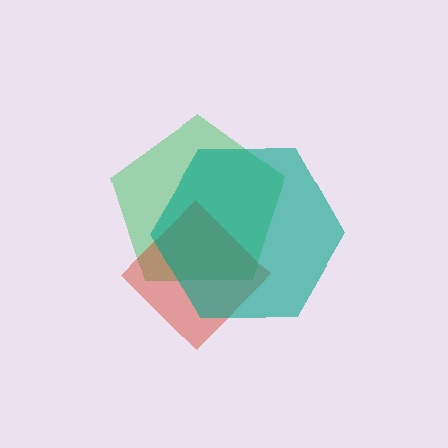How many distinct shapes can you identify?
There are 3 distinct shapes: a green pentagon, a red diamond, a teal hexagon.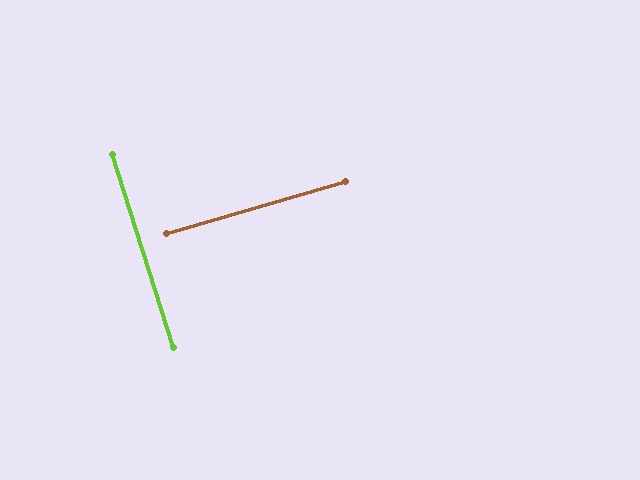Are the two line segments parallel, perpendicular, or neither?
Perpendicular — they meet at approximately 89°.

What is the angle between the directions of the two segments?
Approximately 89 degrees.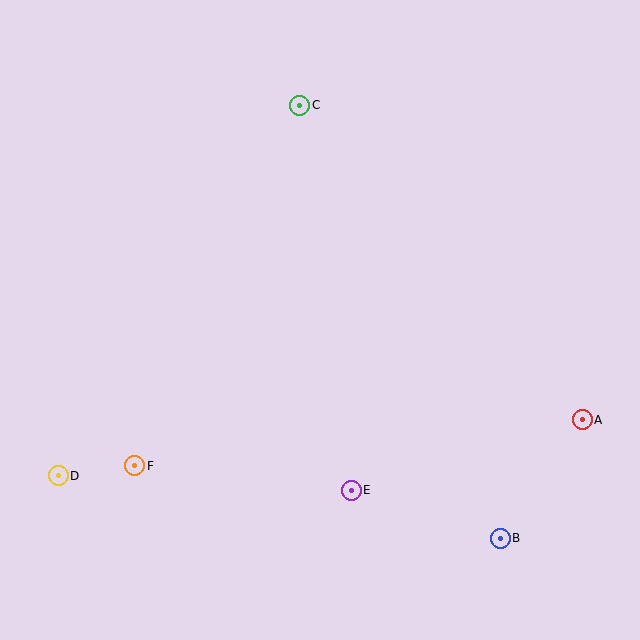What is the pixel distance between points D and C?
The distance between D and C is 442 pixels.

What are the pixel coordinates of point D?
Point D is at (58, 476).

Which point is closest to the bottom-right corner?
Point B is closest to the bottom-right corner.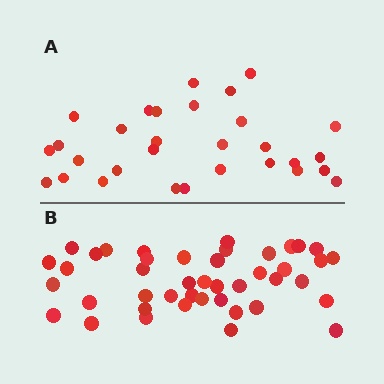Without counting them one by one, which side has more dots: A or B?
Region B (the bottom region) has more dots.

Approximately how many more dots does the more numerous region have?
Region B has approximately 15 more dots than region A.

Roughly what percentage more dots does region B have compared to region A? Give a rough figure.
About 45% more.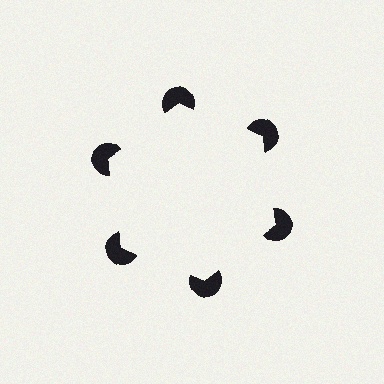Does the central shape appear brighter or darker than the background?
It typically appears slightly brighter than the background, even though no actual brightness change is drawn.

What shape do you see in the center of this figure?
An illusory hexagon — its edges are inferred from the aligned wedge cuts in the pac-man discs, not physically drawn.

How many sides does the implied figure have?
6 sides.